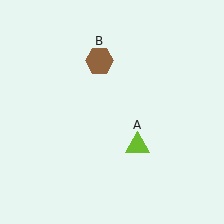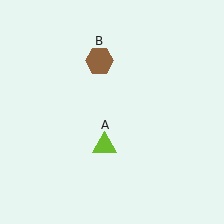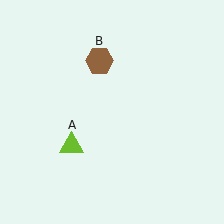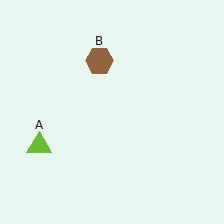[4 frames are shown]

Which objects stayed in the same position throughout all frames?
Brown hexagon (object B) remained stationary.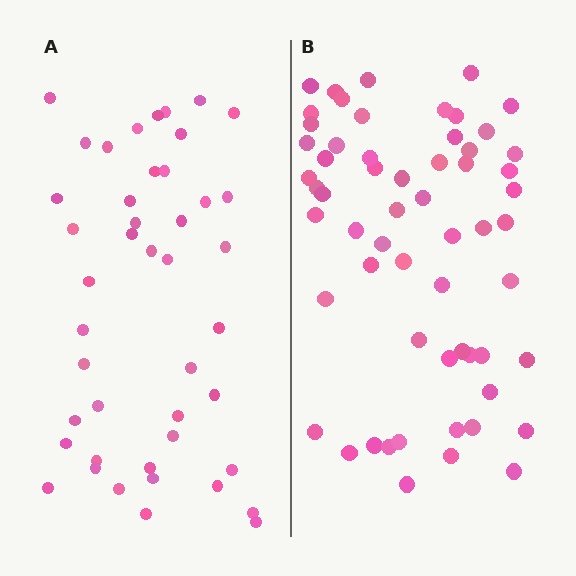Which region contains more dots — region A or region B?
Region B (the right region) has more dots.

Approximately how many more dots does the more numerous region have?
Region B has approximately 15 more dots than region A.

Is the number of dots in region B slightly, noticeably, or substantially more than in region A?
Region B has noticeably more, but not dramatically so. The ratio is roughly 1.3 to 1.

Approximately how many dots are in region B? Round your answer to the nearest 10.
About 60 dots. (The exact count is 59, which rounds to 60.)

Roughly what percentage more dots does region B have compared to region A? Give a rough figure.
About 35% more.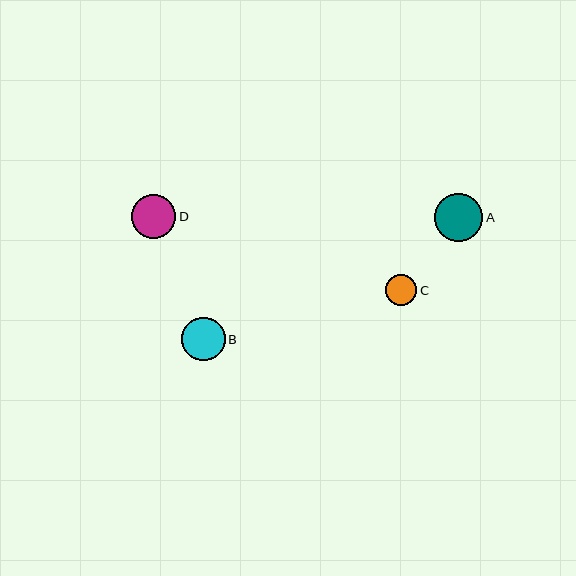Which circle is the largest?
Circle A is the largest with a size of approximately 48 pixels.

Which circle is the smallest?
Circle C is the smallest with a size of approximately 32 pixels.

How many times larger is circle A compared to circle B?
Circle A is approximately 1.1 times the size of circle B.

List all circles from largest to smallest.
From largest to smallest: A, D, B, C.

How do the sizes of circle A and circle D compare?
Circle A and circle D are approximately the same size.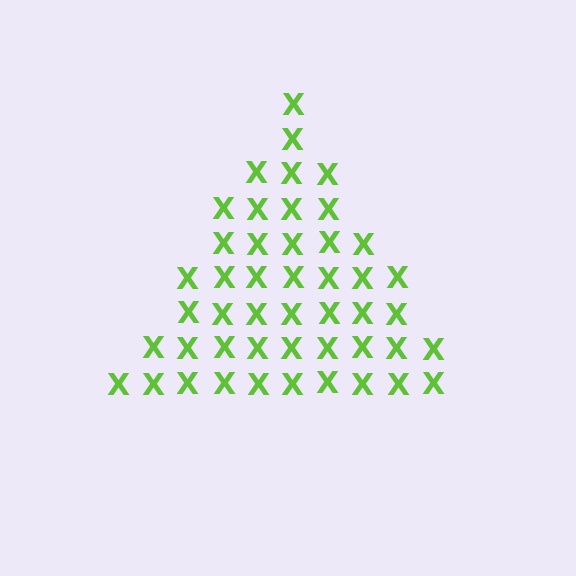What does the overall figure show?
The overall figure shows a triangle.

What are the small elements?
The small elements are letter X's.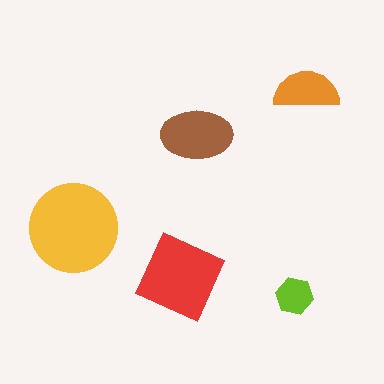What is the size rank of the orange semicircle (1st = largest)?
4th.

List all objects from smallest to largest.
The lime hexagon, the orange semicircle, the brown ellipse, the red diamond, the yellow circle.